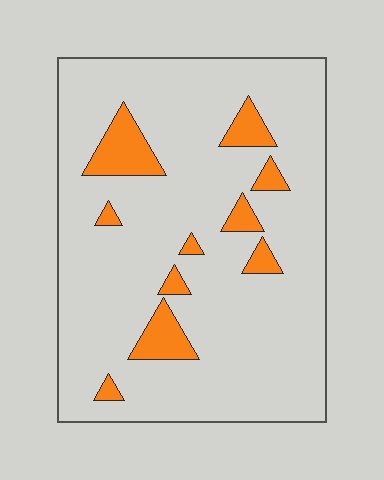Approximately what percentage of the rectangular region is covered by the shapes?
Approximately 10%.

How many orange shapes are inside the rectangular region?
10.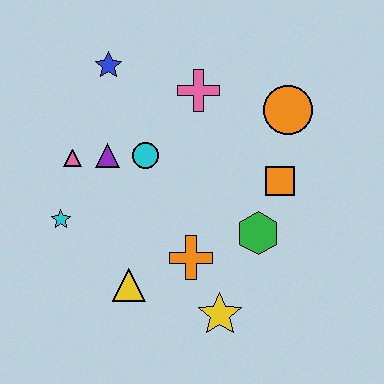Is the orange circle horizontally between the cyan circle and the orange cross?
No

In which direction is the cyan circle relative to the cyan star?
The cyan circle is to the right of the cyan star.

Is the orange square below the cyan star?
No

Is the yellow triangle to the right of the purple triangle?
Yes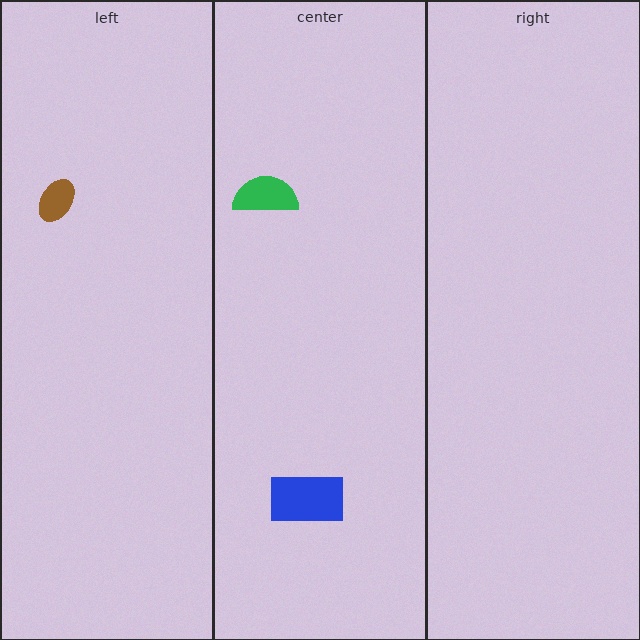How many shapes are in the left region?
1.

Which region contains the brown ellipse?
The left region.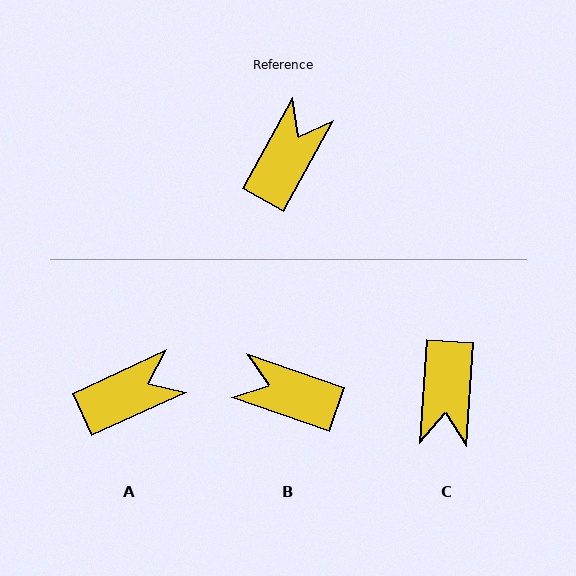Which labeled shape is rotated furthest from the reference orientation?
C, about 155 degrees away.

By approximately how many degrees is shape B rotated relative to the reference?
Approximately 100 degrees counter-clockwise.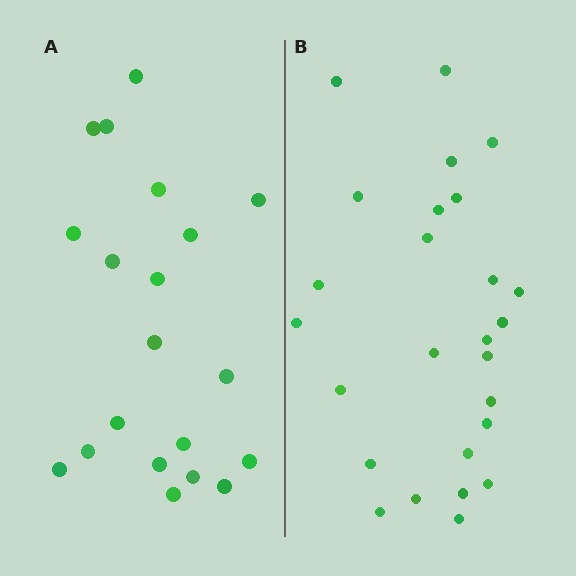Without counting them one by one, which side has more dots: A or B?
Region B (the right region) has more dots.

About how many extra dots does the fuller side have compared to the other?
Region B has about 6 more dots than region A.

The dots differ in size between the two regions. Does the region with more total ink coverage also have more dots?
No. Region A has more total ink coverage because its dots are larger, but region B actually contains more individual dots. Total area can be misleading — the number of items is what matters here.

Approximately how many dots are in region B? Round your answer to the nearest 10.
About 30 dots. (The exact count is 26, which rounds to 30.)